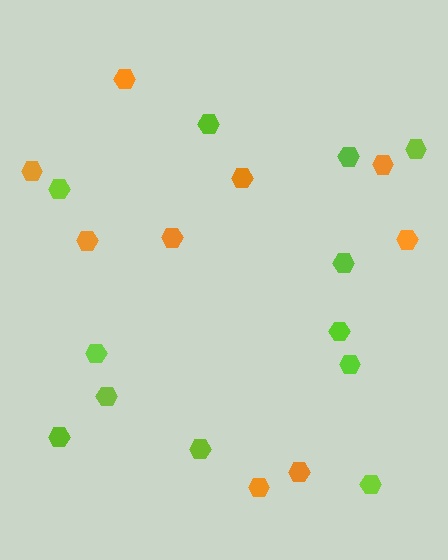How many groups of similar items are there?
There are 2 groups: one group of orange hexagons (9) and one group of lime hexagons (12).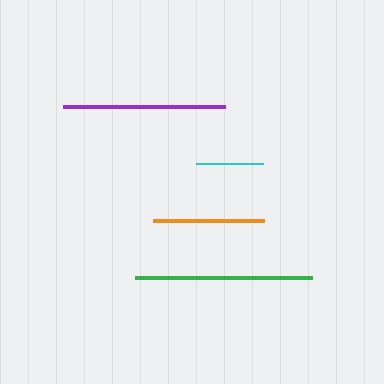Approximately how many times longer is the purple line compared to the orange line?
The purple line is approximately 1.5 times the length of the orange line.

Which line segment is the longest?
The green line is the longest at approximately 177 pixels.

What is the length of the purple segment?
The purple segment is approximately 163 pixels long.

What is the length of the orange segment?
The orange segment is approximately 111 pixels long.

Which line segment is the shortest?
The cyan line is the shortest at approximately 67 pixels.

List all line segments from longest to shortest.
From longest to shortest: green, purple, orange, cyan.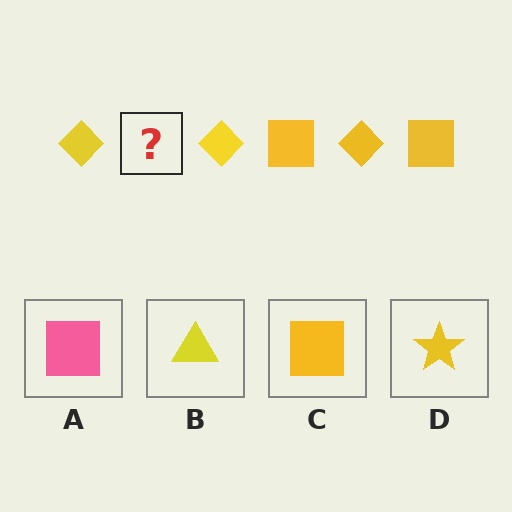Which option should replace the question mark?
Option C.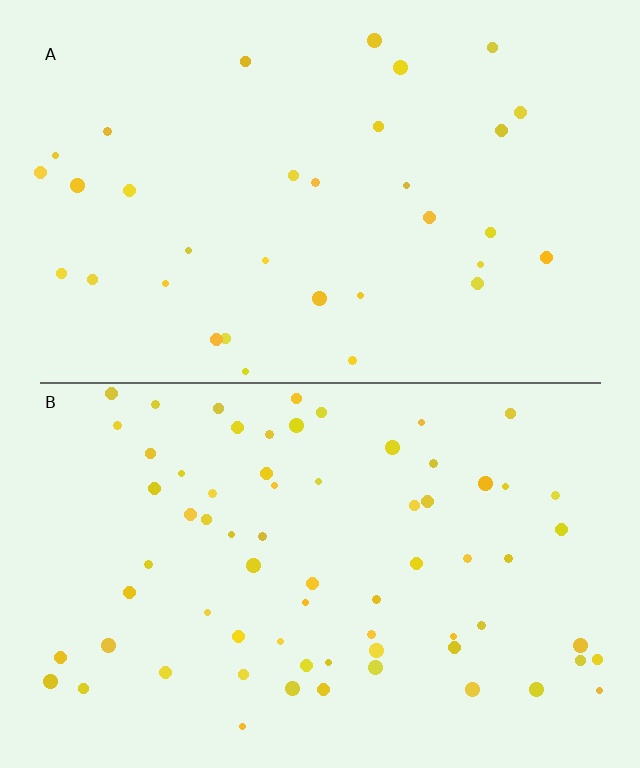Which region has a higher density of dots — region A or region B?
B (the bottom).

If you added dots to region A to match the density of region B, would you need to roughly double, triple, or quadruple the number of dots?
Approximately double.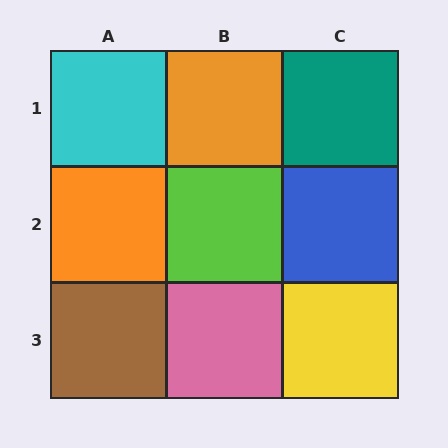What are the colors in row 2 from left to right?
Orange, lime, blue.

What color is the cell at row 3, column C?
Yellow.